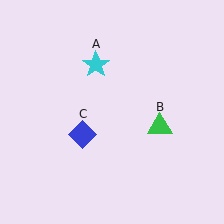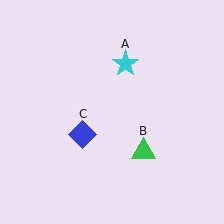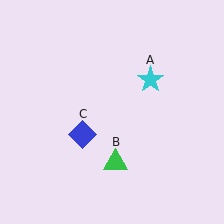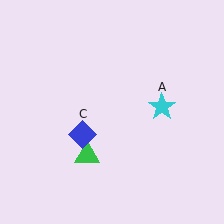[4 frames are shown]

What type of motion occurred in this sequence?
The cyan star (object A), green triangle (object B) rotated clockwise around the center of the scene.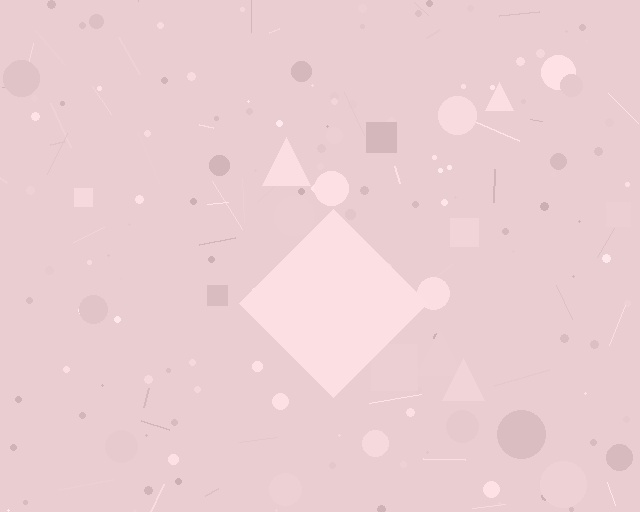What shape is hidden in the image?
A diamond is hidden in the image.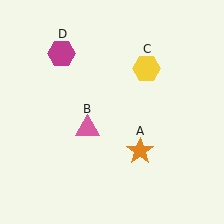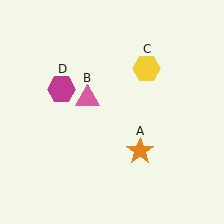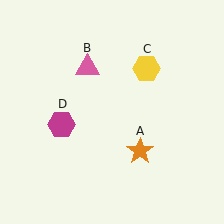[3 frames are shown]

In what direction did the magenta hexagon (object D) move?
The magenta hexagon (object D) moved down.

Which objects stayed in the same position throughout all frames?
Orange star (object A) and yellow hexagon (object C) remained stationary.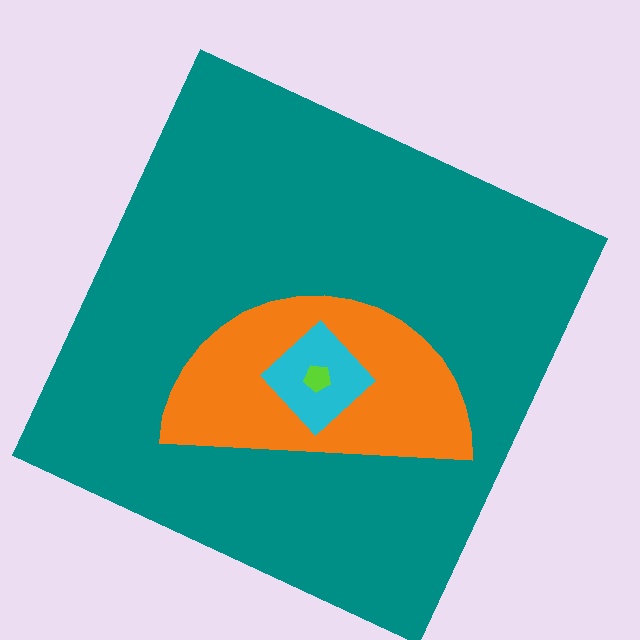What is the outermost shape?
The teal square.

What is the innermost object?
The lime pentagon.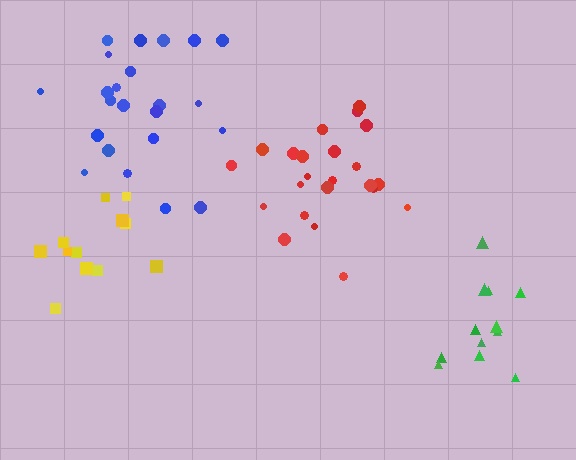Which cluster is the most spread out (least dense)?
Yellow.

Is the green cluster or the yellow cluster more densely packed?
Green.